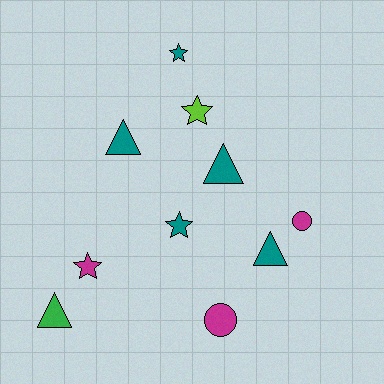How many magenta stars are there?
There is 1 magenta star.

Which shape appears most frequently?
Star, with 4 objects.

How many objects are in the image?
There are 10 objects.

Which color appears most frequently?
Teal, with 5 objects.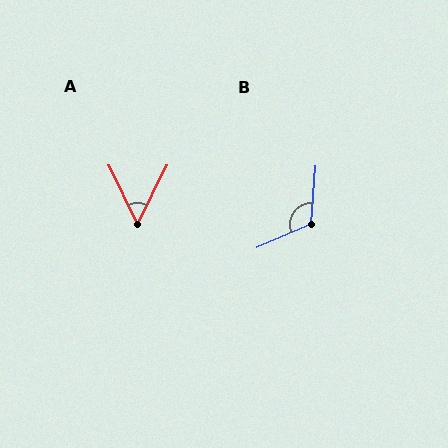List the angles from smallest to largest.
A (52°), B (118°).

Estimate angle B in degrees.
Approximately 118 degrees.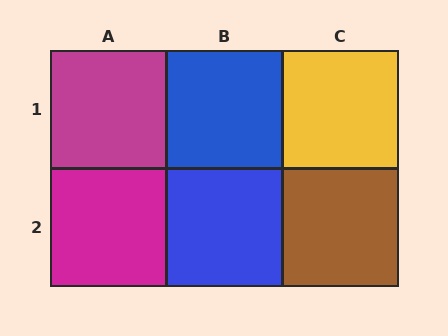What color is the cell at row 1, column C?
Yellow.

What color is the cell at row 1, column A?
Magenta.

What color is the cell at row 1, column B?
Blue.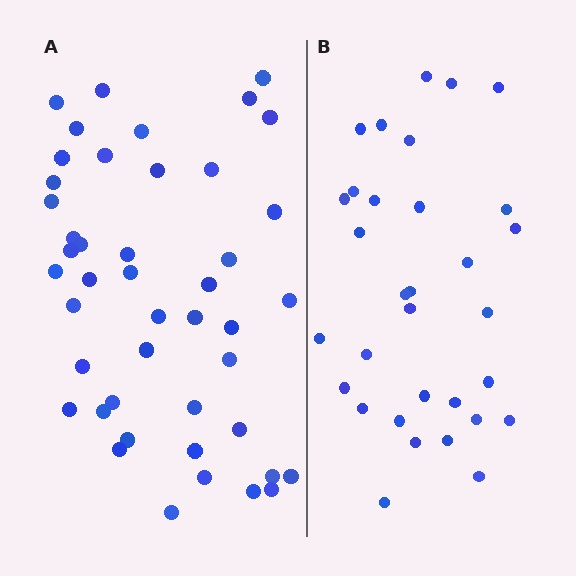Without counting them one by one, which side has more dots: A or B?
Region A (the left region) has more dots.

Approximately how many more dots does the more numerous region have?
Region A has approximately 15 more dots than region B.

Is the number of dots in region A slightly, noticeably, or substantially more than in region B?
Region A has noticeably more, but not dramatically so. The ratio is roughly 1.4 to 1.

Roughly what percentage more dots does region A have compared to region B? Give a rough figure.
About 40% more.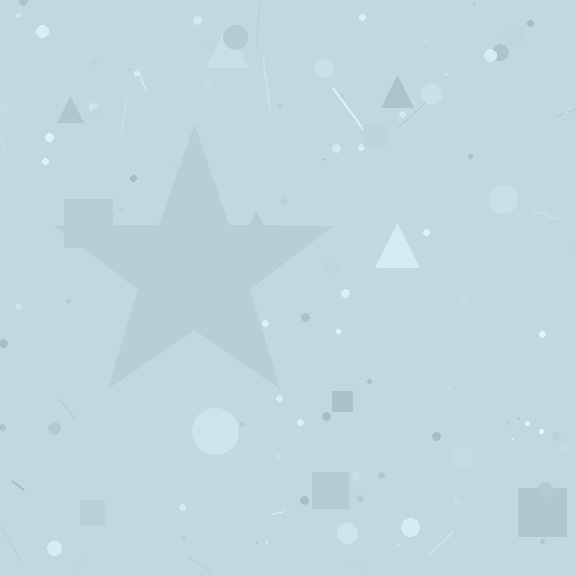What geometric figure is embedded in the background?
A star is embedded in the background.